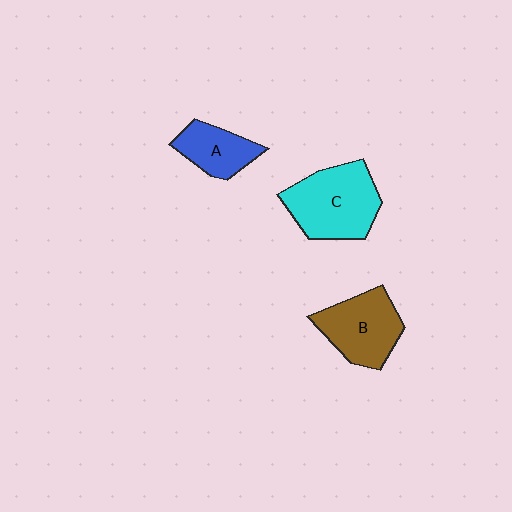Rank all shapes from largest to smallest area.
From largest to smallest: C (cyan), B (brown), A (blue).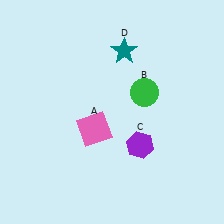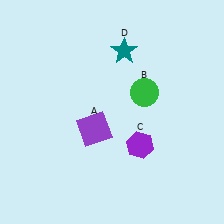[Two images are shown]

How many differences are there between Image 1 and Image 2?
There is 1 difference between the two images.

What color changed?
The square (A) changed from pink in Image 1 to purple in Image 2.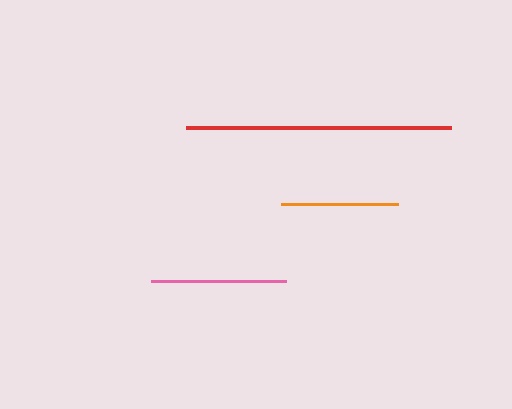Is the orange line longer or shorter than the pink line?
The pink line is longer than the orange line.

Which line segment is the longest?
The red line is the longest at approximately 265 pixels.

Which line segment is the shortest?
The orange line is the shortest at approximately 117 pixels.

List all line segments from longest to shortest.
From longest to shortest: red, pink, orange.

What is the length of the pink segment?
The pink segment is approximately 136 pixels long.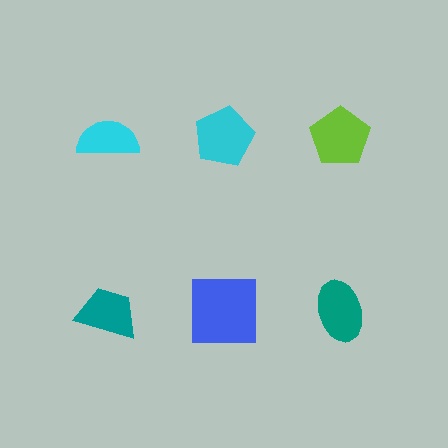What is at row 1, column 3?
A lime pentagon.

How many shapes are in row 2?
3 shapes.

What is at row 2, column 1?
A teal trapezoid.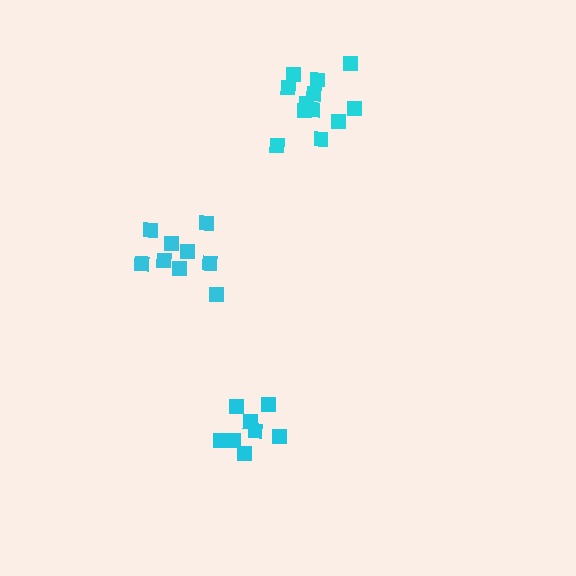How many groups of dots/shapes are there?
There are 3 groups.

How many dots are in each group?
Group 1: 12 dots, Group 2: 8 dots, Group 3: 9 dots (29 total).